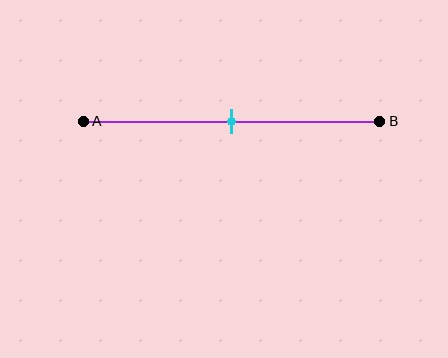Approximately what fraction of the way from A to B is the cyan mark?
The cyan mark is approximately 50% of the way from A to B.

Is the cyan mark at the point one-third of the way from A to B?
No, the mark is at about 50% from A, not at the 33% one-third point.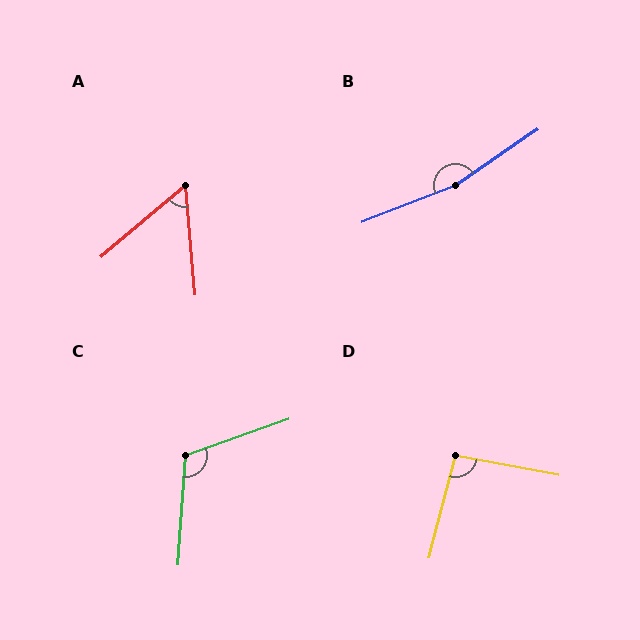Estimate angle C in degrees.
Approximately 113 degrees.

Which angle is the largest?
B, at approximately 167 degrees.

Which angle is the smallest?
A, at approximately 55 degrees.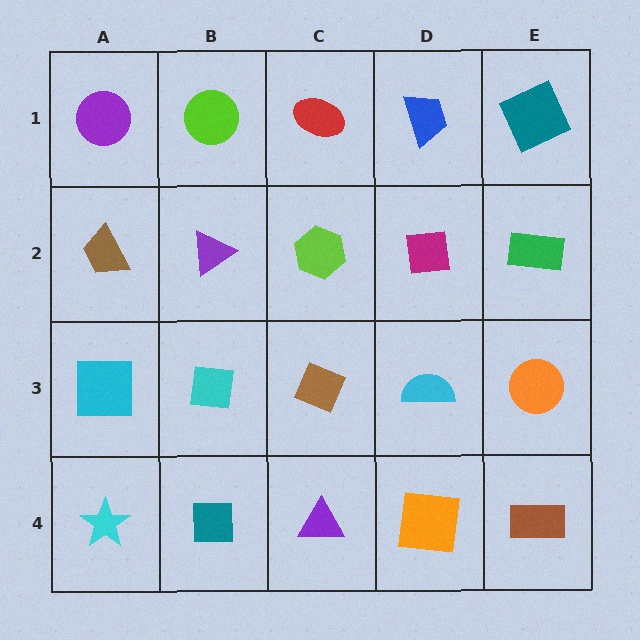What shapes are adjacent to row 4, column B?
A cyan square (row 3, column B), a cyan star (row 4, column A), a purple triangle (row 4, column C).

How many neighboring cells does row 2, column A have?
3.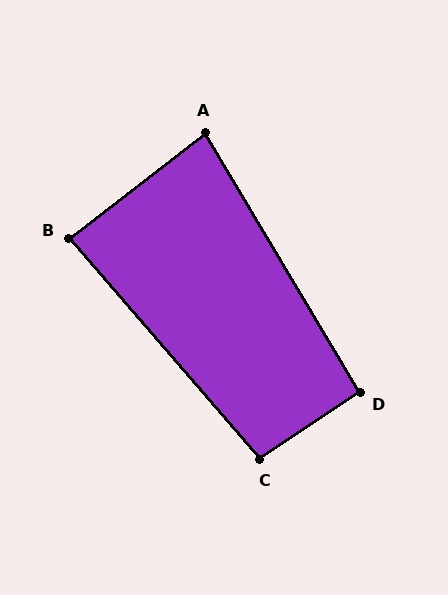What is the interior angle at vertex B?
Approximately 87 degrees (approximately right).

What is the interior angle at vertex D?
Approximately 93 degrees (approximately right).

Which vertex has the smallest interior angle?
A, at approximately 83 degrees.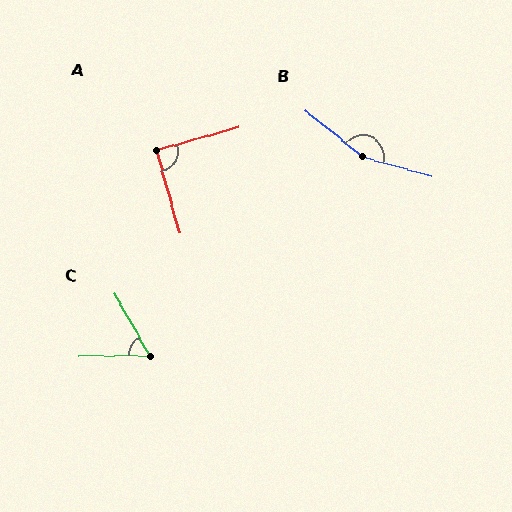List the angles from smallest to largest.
C (60°), A (90°), B (157°).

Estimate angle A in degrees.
Approximately 90 degrees.